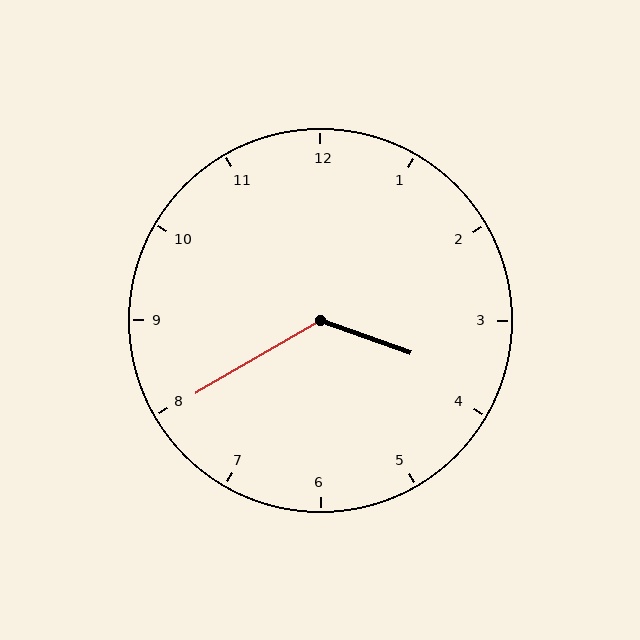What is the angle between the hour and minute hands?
Approximately 130 degrees.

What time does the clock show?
3:40.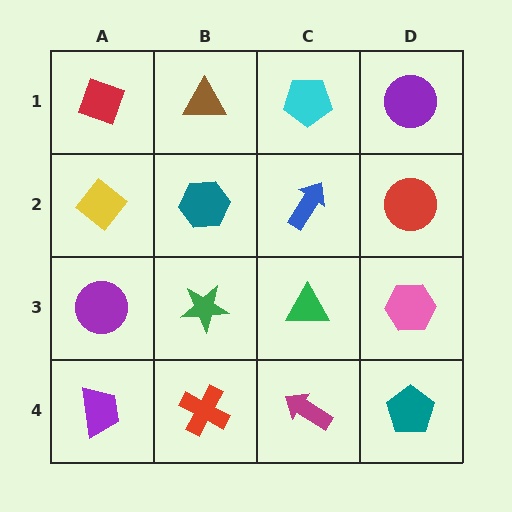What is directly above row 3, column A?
A yellow diamond.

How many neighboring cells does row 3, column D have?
3.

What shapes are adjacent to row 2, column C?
A cyan pentagon (row 1, column C), a green triangle (row 3, column C), a teal hexagon (row 2, column B), a red circle (row 2, column D).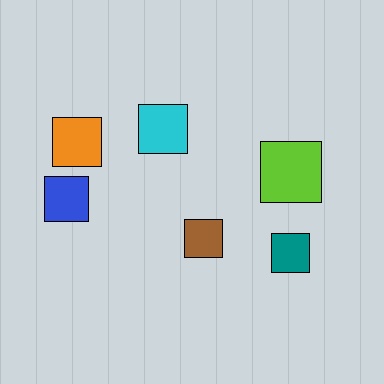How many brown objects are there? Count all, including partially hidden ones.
There is 1 brown object.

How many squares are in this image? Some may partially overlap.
There are 6 squares.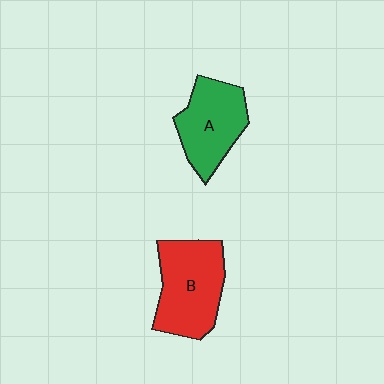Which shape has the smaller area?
Shape A (green).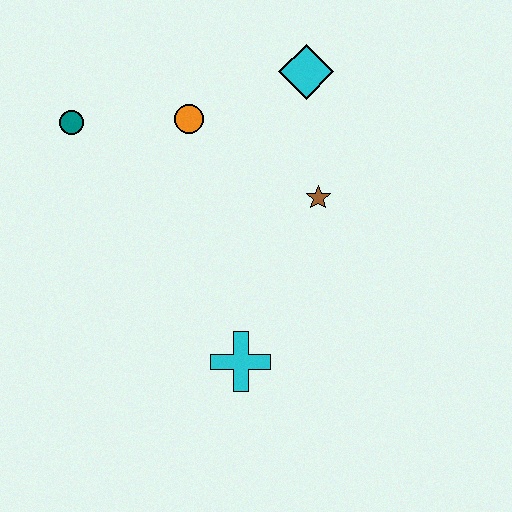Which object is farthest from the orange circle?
The cyan cross is farthest from the orange circle.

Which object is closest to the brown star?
The cyan diamond is closest to the brown star.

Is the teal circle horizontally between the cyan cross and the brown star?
No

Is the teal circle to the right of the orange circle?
No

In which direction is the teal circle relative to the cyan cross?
The teal circle is above the cyan cross.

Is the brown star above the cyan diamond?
No